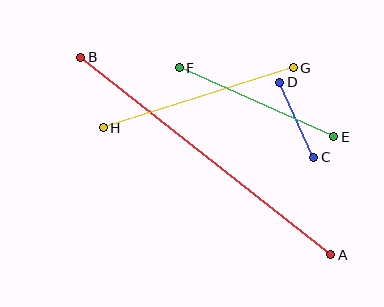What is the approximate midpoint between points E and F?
The midpoint is at approximately (256, 102) pixels.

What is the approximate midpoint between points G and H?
The midpoint is at approximately (198, 98) pixels.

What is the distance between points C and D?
The distance is approximately 83 pixels.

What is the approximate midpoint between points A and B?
The midpoint is at approximately (206, 156) pixels.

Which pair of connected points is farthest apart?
Points A and B are farthest apart.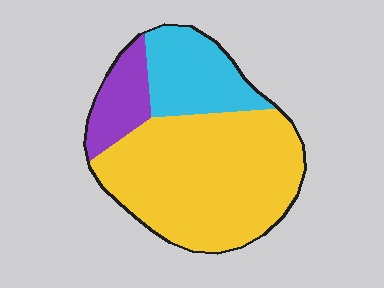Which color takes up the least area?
Purple, at roughly 15%.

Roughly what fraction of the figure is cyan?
Cyan covers roughly 20% of the figure.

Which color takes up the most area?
Yellow, at roughly 65%.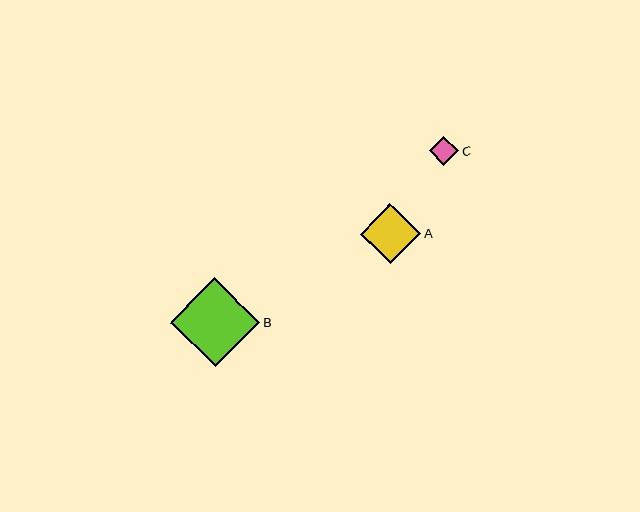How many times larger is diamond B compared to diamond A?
Diamond B is approximately 1.5 times the size of diamond A.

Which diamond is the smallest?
Diamond C is the smallest with a size of approximately 30 pixels.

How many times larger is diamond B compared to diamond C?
Diamond B is approximately 3.0 times the size of diamond C.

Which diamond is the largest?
Diamond B is the largest with a size of approximately 89 pixels.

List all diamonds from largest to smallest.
From largest to smallest: B, A, C.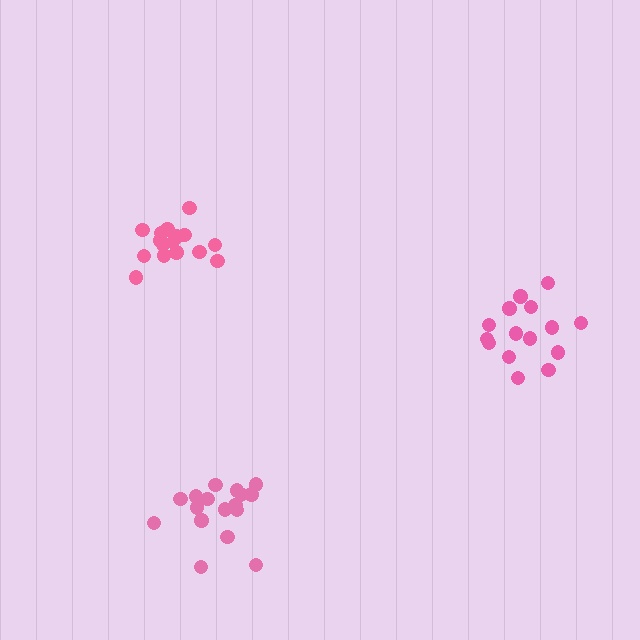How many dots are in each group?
Group 1: 15 dots, Group 2: 17 dots, Group 3: 18 dots (50 total).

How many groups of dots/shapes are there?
There are 3 groups.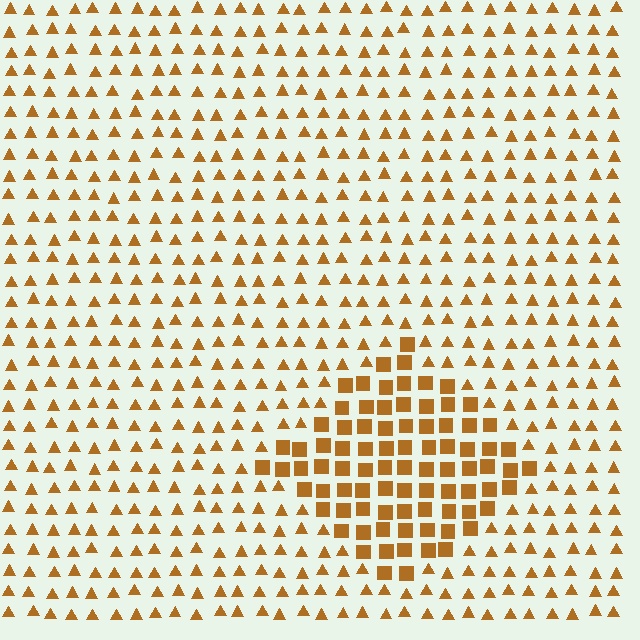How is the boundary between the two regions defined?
The boundary is defined by a change in element shape: squares inside vs. triangles outside. All elements share the same color and spacing.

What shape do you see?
I see a diamond.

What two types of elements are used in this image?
The image uses squares inside the diamond region and triangles outside it.